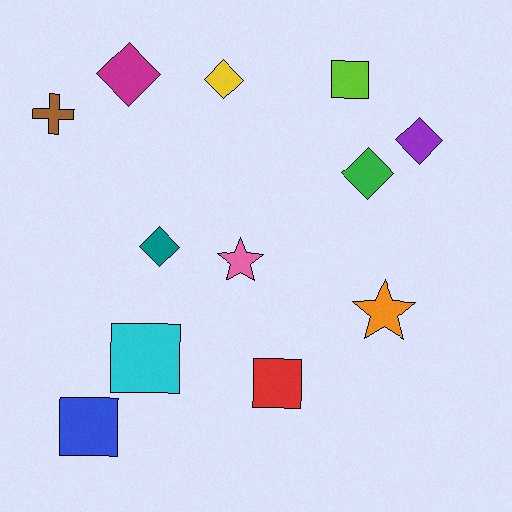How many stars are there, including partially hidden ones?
There are 2 stars.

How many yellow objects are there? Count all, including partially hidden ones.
There is 1 yellow object.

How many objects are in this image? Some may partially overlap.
There are 12 objects.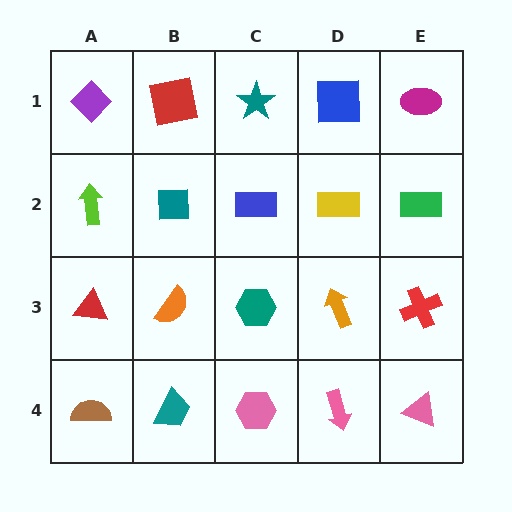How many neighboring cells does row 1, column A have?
2.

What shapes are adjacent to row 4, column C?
A teal hexagon (row 3, column C), a teal trapezoid (row 4, column B), a pink arrow (row 4, column D).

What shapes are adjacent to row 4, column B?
An orange semicircle (row 3, column B), a brown semicircle (row 4, column A), a pink hexagon (row 4, column C).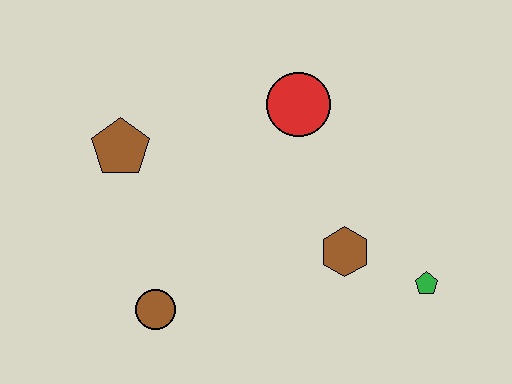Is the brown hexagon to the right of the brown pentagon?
Yes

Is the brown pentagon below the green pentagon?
No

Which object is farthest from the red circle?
The brown circle is farthest from the red circle.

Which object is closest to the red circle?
The brown hexagon is closest to the red circle.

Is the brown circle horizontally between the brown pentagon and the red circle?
Yes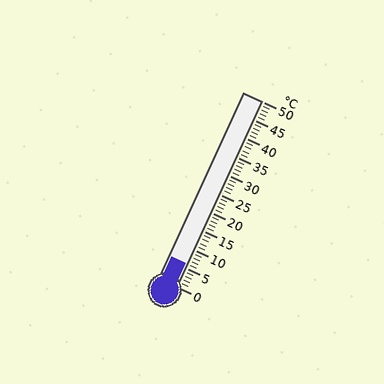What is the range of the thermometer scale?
The thermometer scale ranges from 0°C to 50°C.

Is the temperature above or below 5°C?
The temperature is above 5°C.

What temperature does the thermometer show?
The thermometer shows approximately 6°C.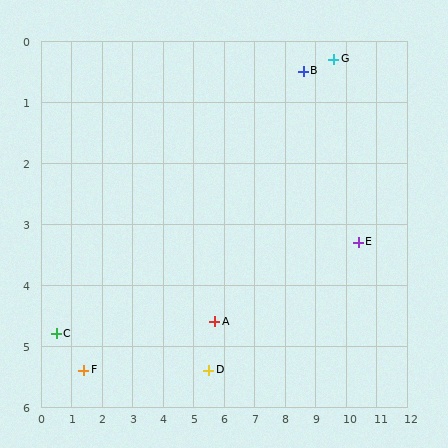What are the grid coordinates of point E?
Point E is at approximately (10.4, 3.3).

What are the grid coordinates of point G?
Point G is at approximately (9.6, 0.3).